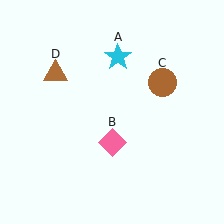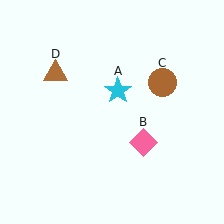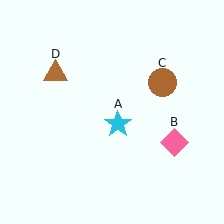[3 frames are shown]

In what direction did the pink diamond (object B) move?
The pink diamond (object B) moved right.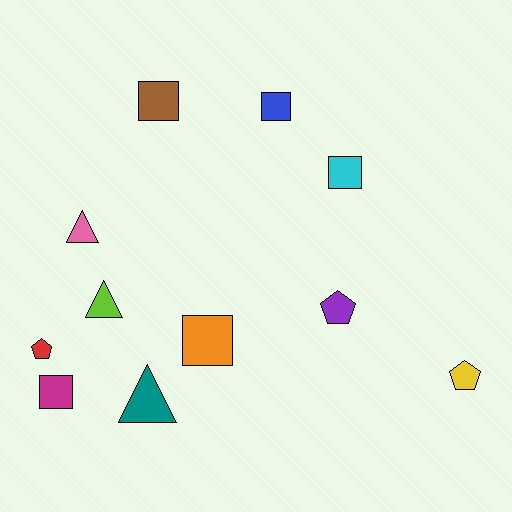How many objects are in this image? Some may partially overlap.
There are 11 objects.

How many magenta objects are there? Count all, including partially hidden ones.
There is 1 magenta object.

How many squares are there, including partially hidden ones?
There are 5 squares.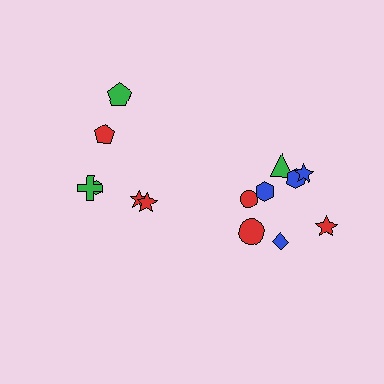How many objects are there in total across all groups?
There are 14 objects.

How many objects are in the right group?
There are 8 objects.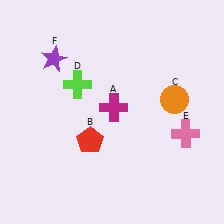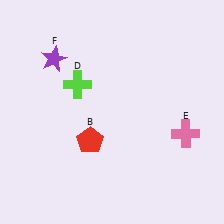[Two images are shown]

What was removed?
The orange circle (C), the magenta cross (A) were removed in Image 2.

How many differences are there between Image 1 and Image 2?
There are 2 differences between the two images.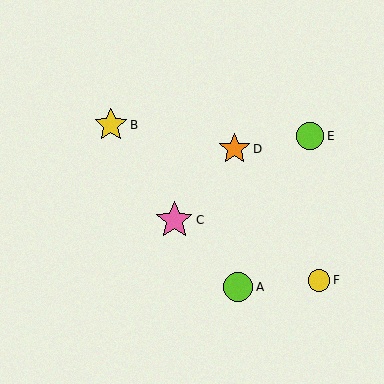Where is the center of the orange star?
The center of the orange star is at (235, 149).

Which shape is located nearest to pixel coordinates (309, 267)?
The yellow circle (labeled F) at (319, 281) is nearest to that location.